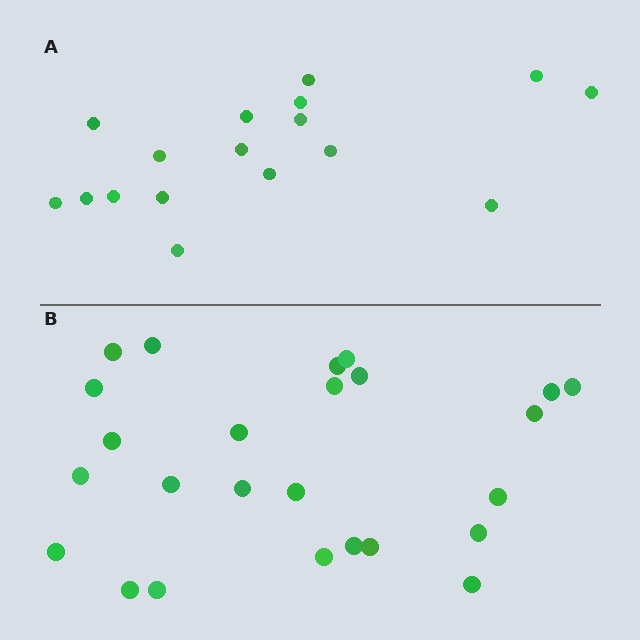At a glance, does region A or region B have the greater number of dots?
Region B (the bottom region) has more dots.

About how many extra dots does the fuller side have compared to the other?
Region B has roughly 8 or so more dots than region A.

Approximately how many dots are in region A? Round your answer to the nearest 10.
About 20 dots. (The exact count is 17, which rounds to 20.)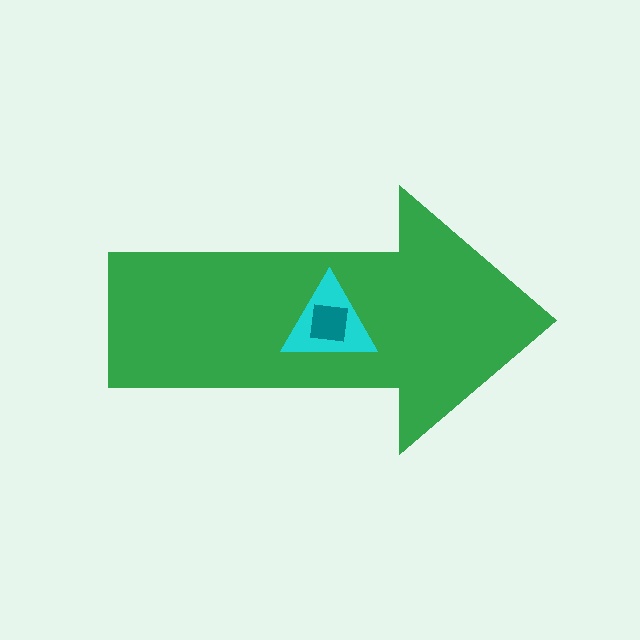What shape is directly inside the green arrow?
The cyan triangle.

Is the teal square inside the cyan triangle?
Yes.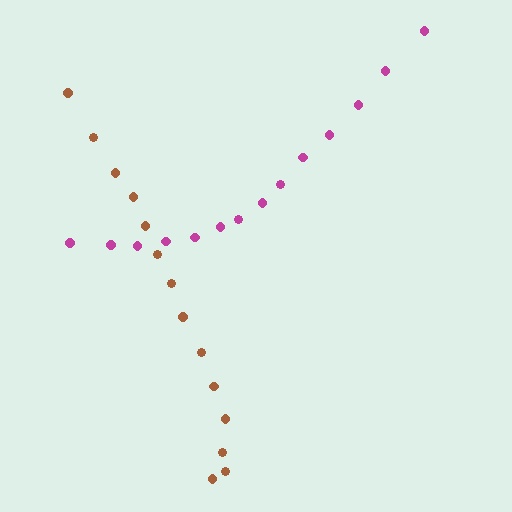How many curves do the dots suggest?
There are 2 distinct paths.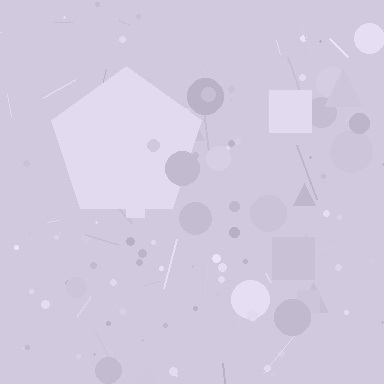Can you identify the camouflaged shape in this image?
The camouflaged shape is a pentagon.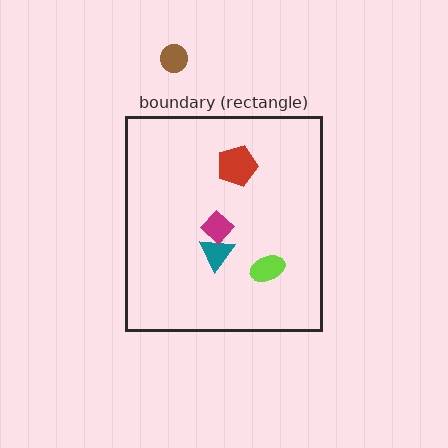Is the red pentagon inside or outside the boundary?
Inside.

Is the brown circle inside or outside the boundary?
Outside.